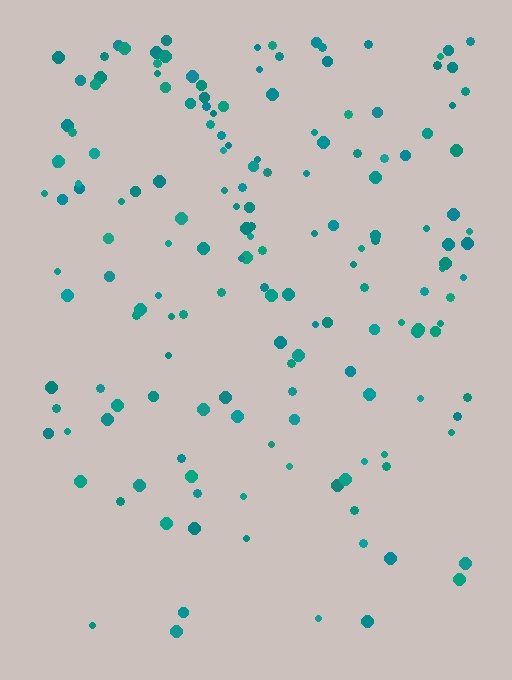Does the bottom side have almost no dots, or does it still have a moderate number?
Still a moderate number, just noticeably fewer than the top.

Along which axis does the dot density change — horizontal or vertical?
Vertical.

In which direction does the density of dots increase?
From bottom to top, with the top side densest.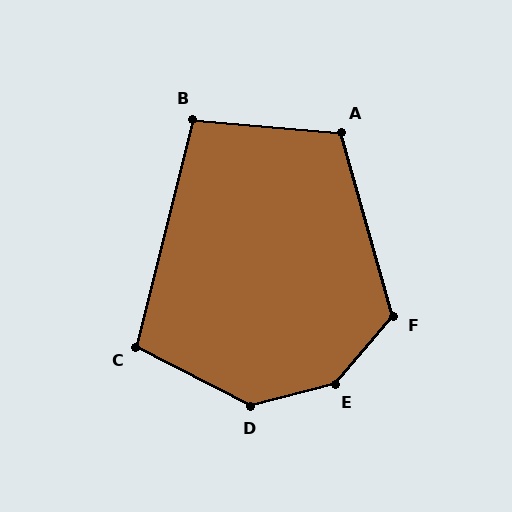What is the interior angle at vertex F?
Approximately 123 degrees (obtuse).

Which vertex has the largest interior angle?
E, at approximately 146 degrees.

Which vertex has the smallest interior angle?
B, at approximately 99 degrees.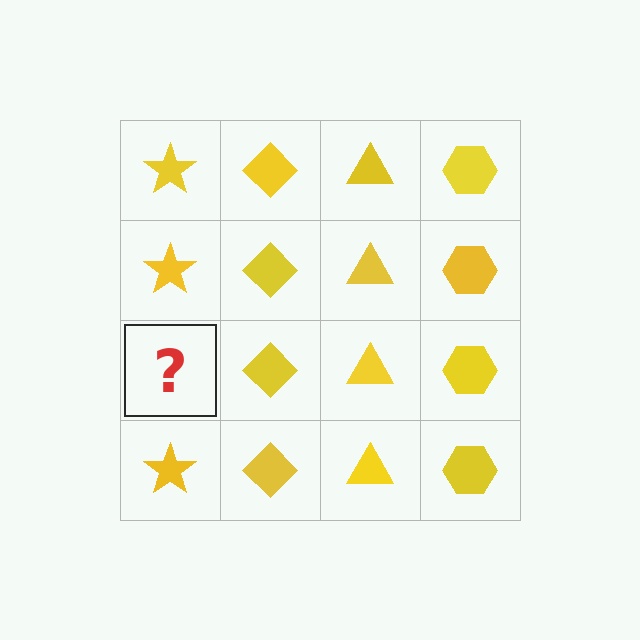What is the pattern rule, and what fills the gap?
The rule is that each column has a consistent shape. The gap should be filled with a yellow star.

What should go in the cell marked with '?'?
The missing cell should contain a yellow star.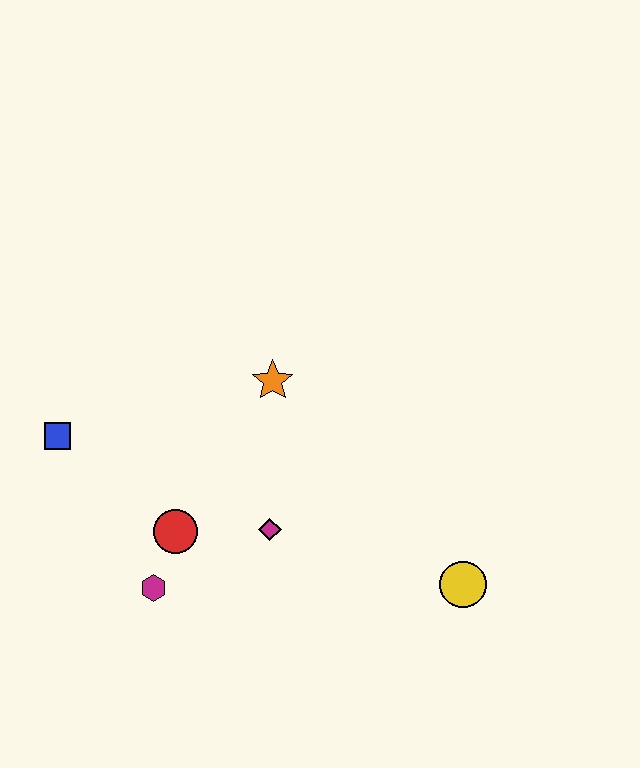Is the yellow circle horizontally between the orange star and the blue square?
No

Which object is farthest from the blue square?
The yellow circle is farthest from the blue square.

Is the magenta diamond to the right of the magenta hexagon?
Yes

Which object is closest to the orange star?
The magenta diamond is closest to the orange star.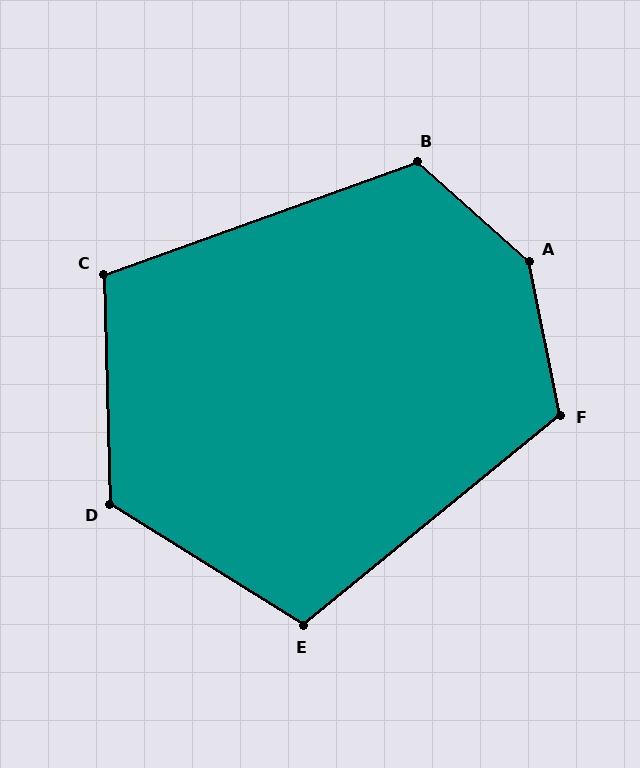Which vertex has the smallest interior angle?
C, at approximately 108 degrees.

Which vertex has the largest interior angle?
A, at approximately 143 degrees.